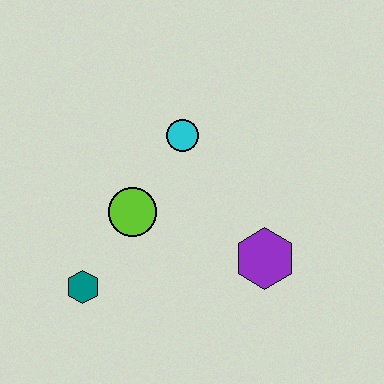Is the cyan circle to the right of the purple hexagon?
No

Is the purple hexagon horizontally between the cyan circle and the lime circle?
No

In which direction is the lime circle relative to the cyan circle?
The lime circle is below the cyan circle.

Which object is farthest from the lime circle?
The purple hexagon is farthest from the lime circle.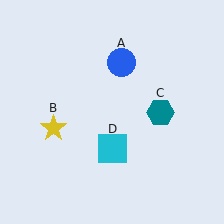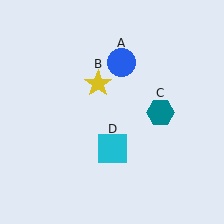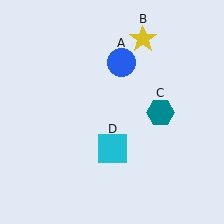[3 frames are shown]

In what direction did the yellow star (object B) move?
The yellow star (object B) moved up and to the right.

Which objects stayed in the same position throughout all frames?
Blue circle (object A) and teal hexagon (object C) and cyan square (object D) remained stationary.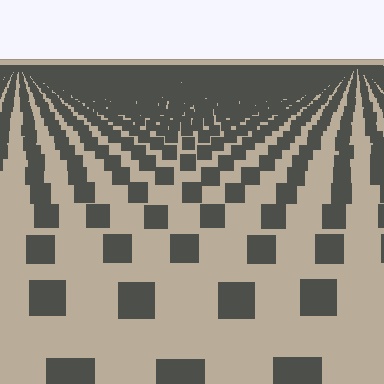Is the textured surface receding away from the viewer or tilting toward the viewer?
The surface is receding away from the viewer. Texture elements get smaller and denser toward the top.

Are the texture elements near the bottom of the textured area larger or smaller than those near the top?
Larger. Near the bottom, elements are closer to the viewer and appear at a bigger on-screen size.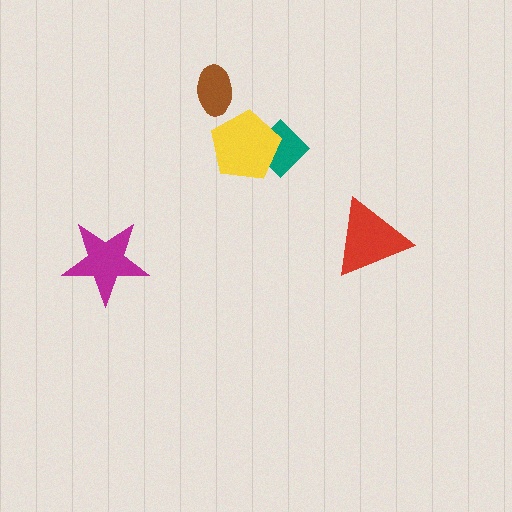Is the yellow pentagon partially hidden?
No, no other shape covers it.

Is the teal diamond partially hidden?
Yes, it is partially covered by another shape.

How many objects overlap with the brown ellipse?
0 objects overlap with the brown ellipse.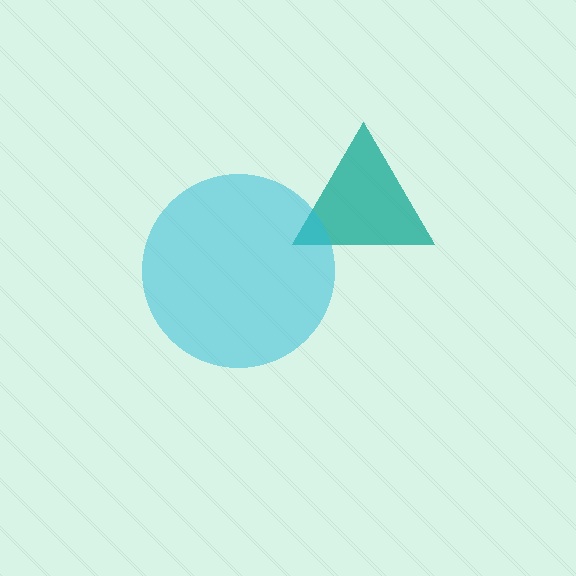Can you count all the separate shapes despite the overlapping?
Yes, there are 2 separate shapes.